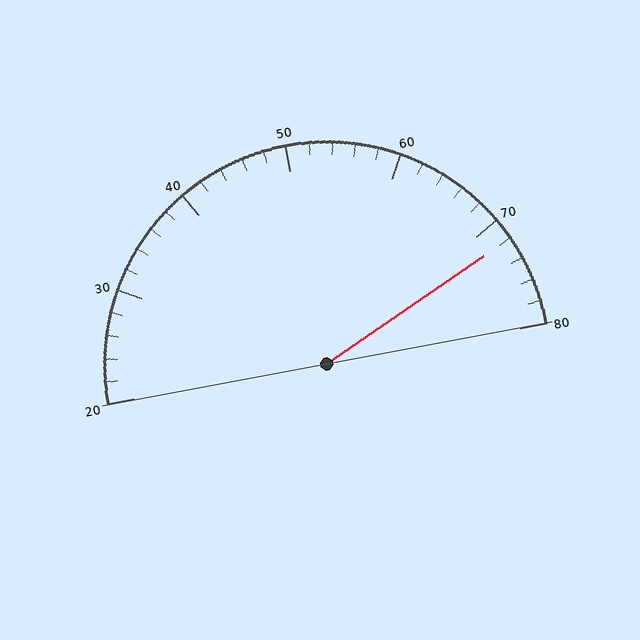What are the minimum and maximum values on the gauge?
The gauge ranges from 20 to 80.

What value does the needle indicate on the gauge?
The needle indicates approximately 72.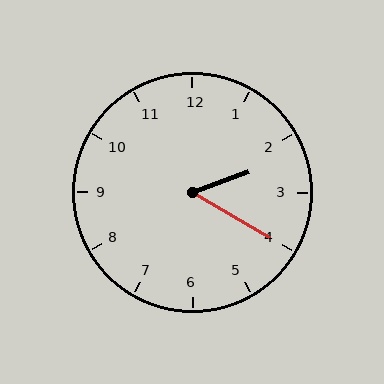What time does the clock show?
2:20.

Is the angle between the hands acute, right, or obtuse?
It is acute.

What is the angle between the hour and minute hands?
Approximately 50 degrees.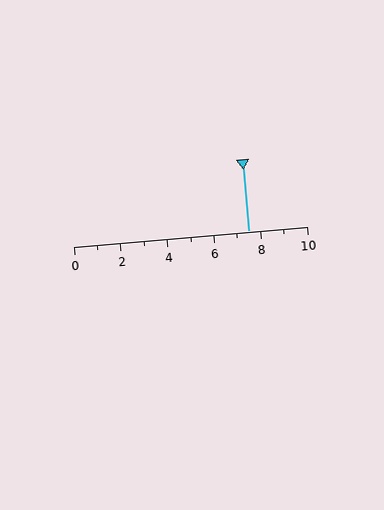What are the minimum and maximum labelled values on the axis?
The axis runs from 0 to 10.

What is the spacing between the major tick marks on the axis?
The major ticks are spaced 2 apart.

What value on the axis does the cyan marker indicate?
The marker indicates approximately 7.5.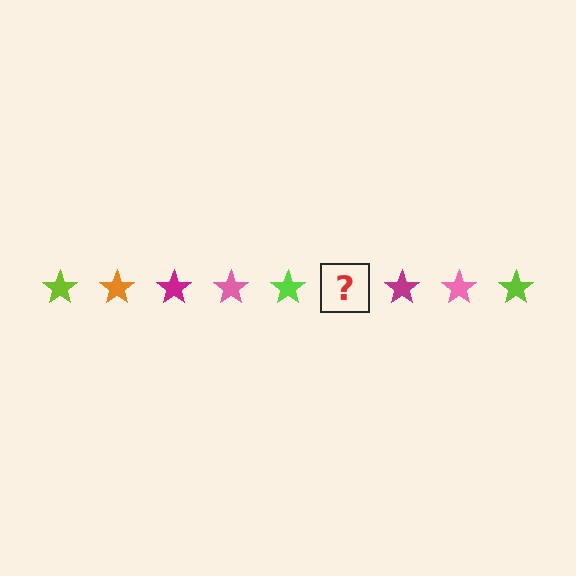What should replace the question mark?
The question mark should be replaced with an orange star.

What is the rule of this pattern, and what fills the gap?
The rule is that the pattern cycles through lime, orange, magenta, pink stars. The gap should be filled with an orange star.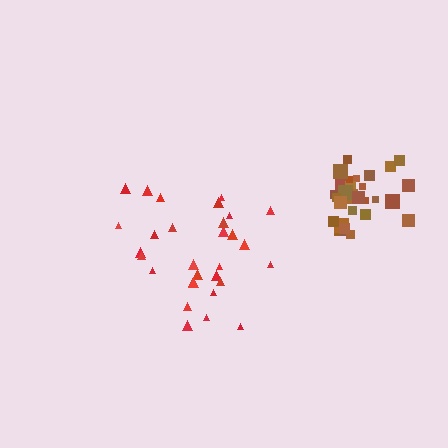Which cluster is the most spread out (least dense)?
Red.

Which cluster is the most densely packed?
Brown.